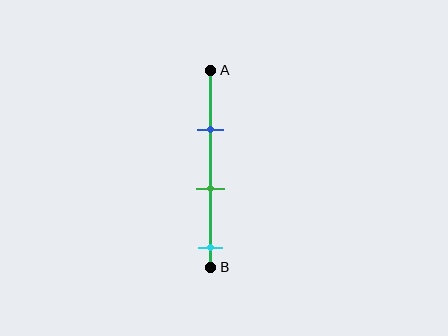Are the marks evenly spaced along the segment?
Yes, the marks are approximately evenly spaced.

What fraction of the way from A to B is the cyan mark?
The cyan mark is approximately 90% (0.9) of the way from A to B.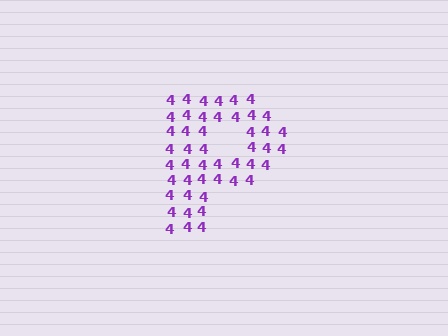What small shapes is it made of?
It is made of small digit 4's.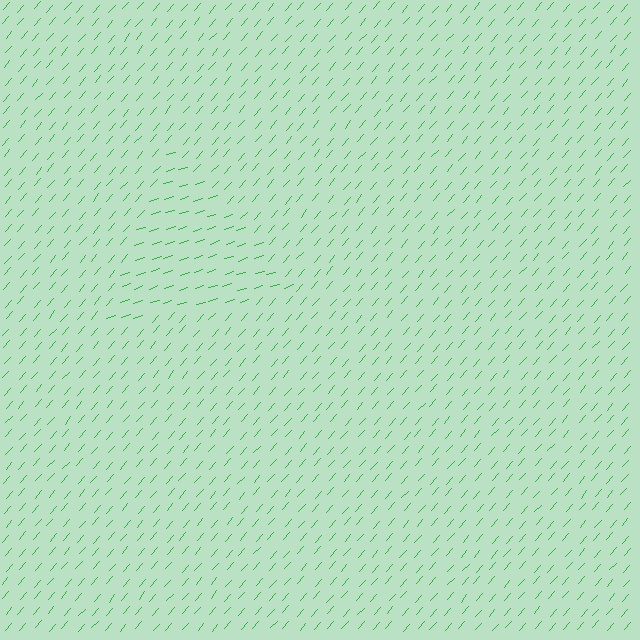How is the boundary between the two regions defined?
The boundary is defined purely by a change in line orientation (approximately 31 degrees difference). All lines are the same color and thickness.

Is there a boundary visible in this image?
Yes, there is a texture boundary formed by a change in line orientation.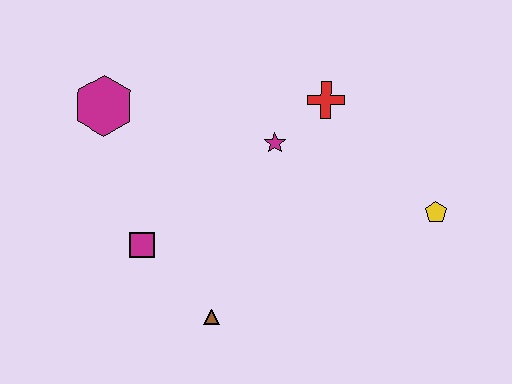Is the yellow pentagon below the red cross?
Yes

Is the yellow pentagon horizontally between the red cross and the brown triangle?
No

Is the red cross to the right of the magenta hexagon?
Yes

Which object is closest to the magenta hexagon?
The magenta square is closest to the magenta hexagon.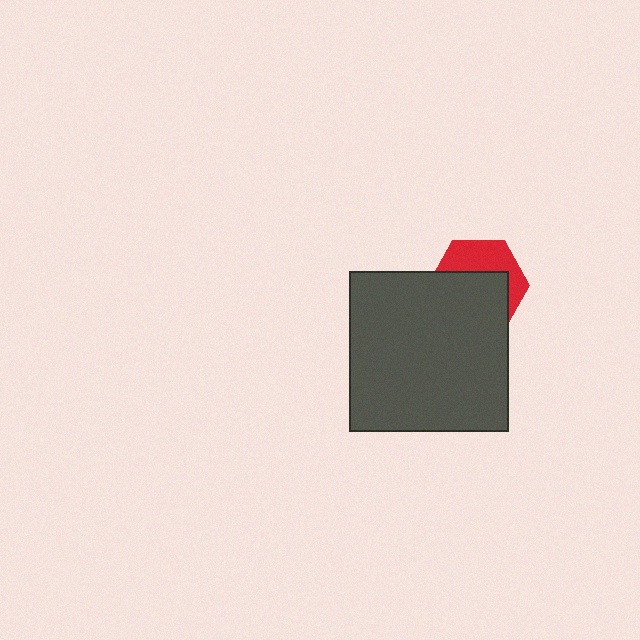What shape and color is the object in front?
The object in front is a dark gray square.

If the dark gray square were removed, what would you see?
You would see the complete red hexagon.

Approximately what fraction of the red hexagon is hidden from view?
Roughly 60% of the red hexagon is hidden behind the dark gray square.